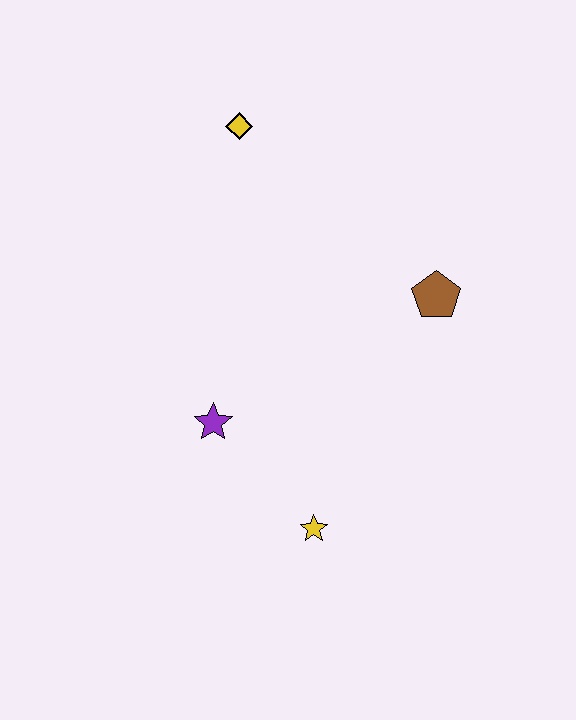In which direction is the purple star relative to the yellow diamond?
The purple star is below the yellow diamond.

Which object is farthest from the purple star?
The yellow diamond is farthest from the purple star.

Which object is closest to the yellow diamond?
The brown pentagon is closest to the yellow diamond.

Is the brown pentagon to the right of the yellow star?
Yes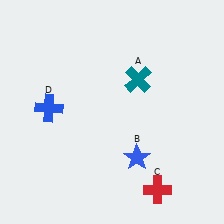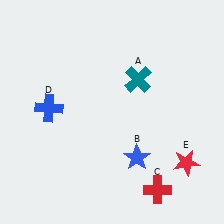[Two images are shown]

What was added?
A red star (E) was added in Image 2.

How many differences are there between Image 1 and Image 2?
There is 1 difference between the two images.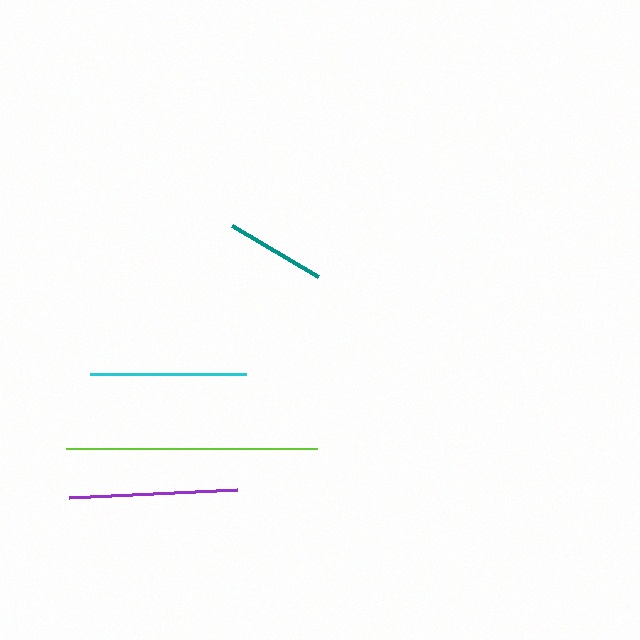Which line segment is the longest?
The lime line is the longest at approximately 251 pixels.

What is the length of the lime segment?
The lime segment is approximately 251 pixels long.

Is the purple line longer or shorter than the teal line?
The purple line is longer than the teal line.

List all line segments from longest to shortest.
From longest to shortest: lime, purple, cyan, teal.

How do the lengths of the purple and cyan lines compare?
The purple and cyan lines are approximately the same length.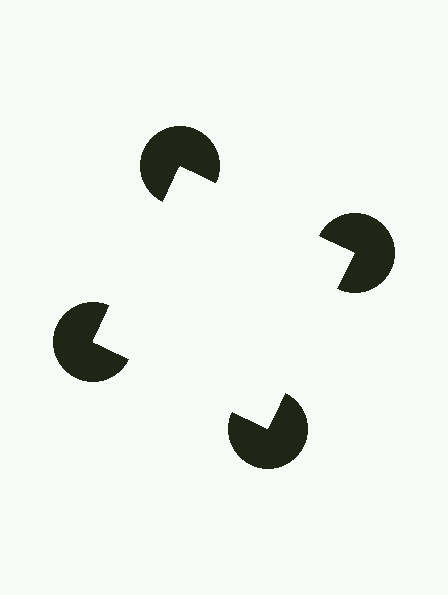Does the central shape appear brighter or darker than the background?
It typically appears slightly brighter than the background, even though no actual brightness change is drawn.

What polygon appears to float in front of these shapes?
An illusory square — its edges are inferred from the aligned wedge cuts in the pac-man discs, not physically drawn.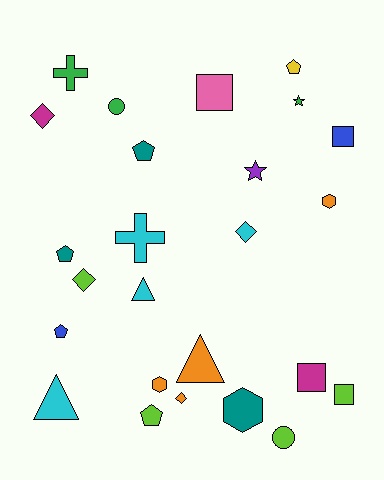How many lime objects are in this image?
There are 4 lime objects.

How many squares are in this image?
There are 4 squares.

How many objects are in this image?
There are 25 objects.